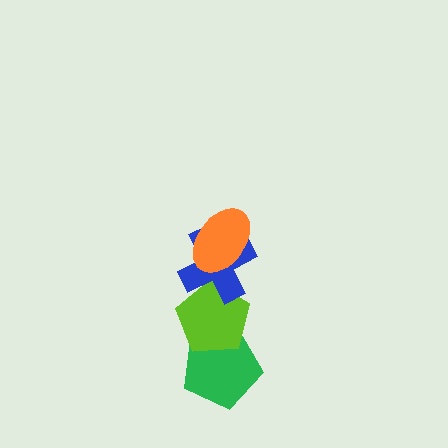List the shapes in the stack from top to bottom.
From top to bottom: the orange ellipse, the blue cross, the lime pentagon, the green pentagon.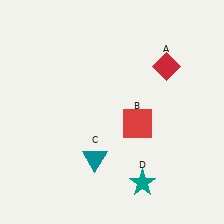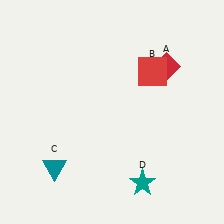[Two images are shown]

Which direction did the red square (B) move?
The red square (B) moved up.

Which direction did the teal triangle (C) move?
The teal triangle (C) moved left.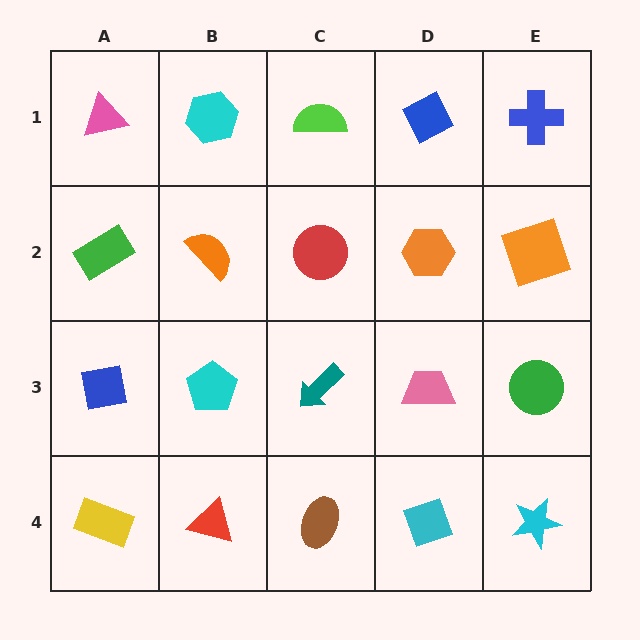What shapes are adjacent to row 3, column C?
A red circle (row 2, column C), a brown ellipse (row 4, column C), a cyan pentagon (row 3, column B), a pink trapezoid (row 3, column D).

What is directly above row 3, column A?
A green rectangle.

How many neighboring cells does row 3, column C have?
4.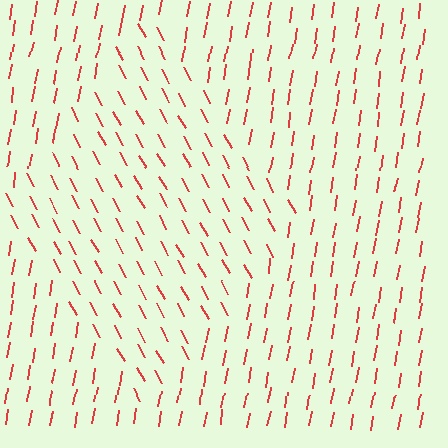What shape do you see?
I see a diamond.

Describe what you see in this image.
The image is filled with small red line segments. A diamond region in the image has lines oriented differently from the surrounding lines, creating a visible texture boundary.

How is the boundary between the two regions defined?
The boundary is defined purely by a change in line orientation (approximately 38 degrees difference). All lines are the same color and thickness.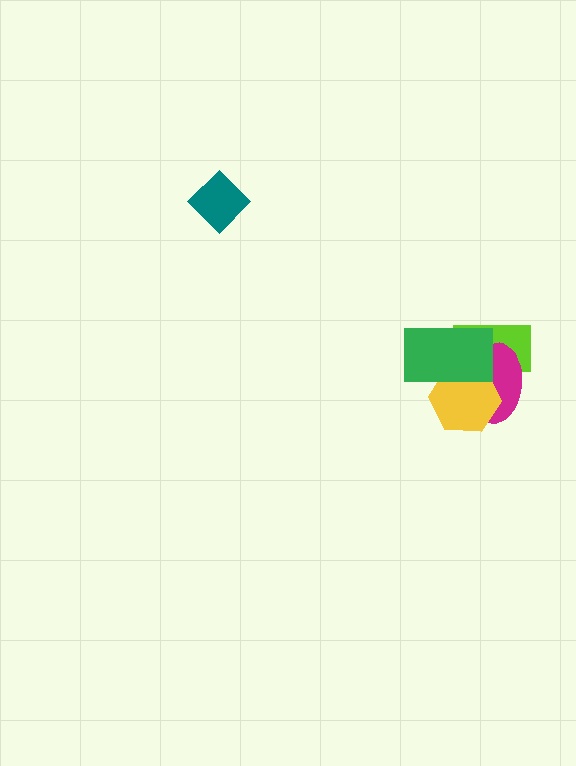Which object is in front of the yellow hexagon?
The green rectangle is in front of the yellow hexagon.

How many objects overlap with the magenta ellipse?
3 objects overlap with the magenta ellipse.